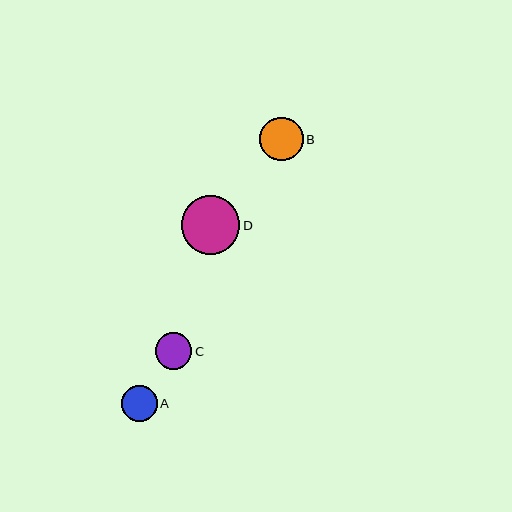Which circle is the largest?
Circle D is the largest with a size of approximately 58 pixels.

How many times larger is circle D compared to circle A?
Circle D is approximately 1.6 times the size of circle A.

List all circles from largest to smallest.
From largest to smallest: D, B, C, A.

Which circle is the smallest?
Circle A is the smallest with a size of approximately 36 pixels.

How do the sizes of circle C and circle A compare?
Circle C and circle A are approximately the same size.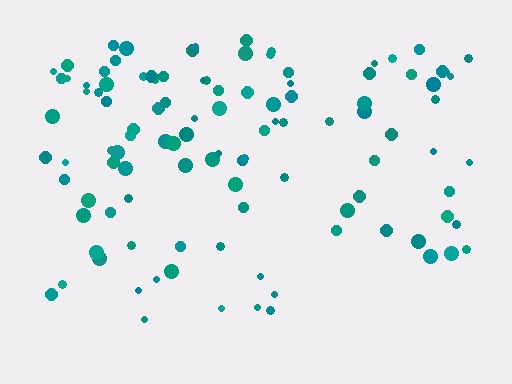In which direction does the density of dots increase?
From bottom to top, with the top side densest.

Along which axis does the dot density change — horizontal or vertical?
Vertical.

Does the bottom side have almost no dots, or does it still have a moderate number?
Still a moderate number, just noticeably fewer than the top.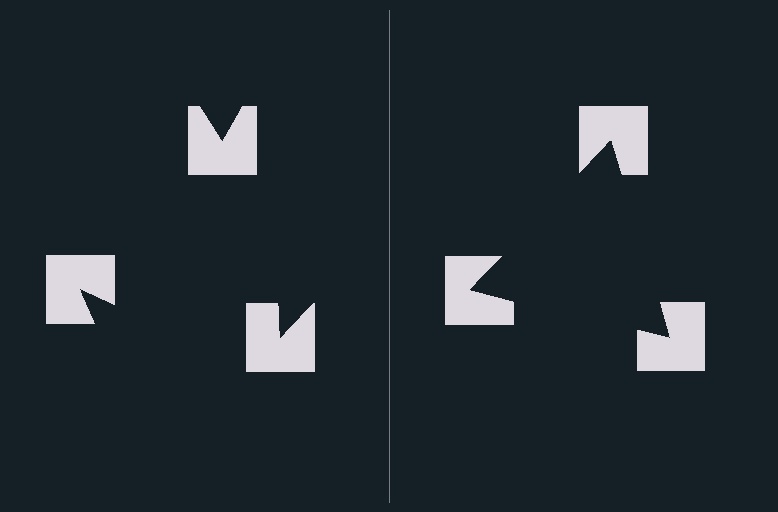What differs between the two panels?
The notched squares are positioned identically on both sides; only the wedge orientations differ. On the right they align to a triangle; on the left they are misaligned.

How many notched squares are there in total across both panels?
6 — 3 on each side.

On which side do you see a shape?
An illusory triangle appears on the right side. On the left side the wedge cuts are rotated, so no coherent shape forms.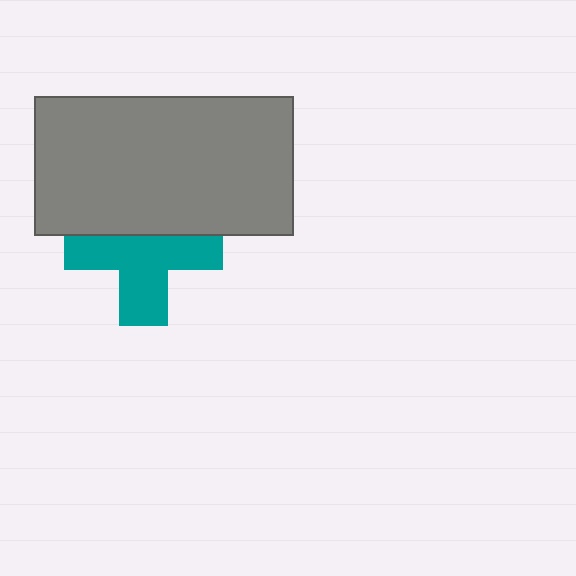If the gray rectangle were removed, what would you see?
You would see the complete teal cross.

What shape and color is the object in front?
The object in front is a gray rectangle.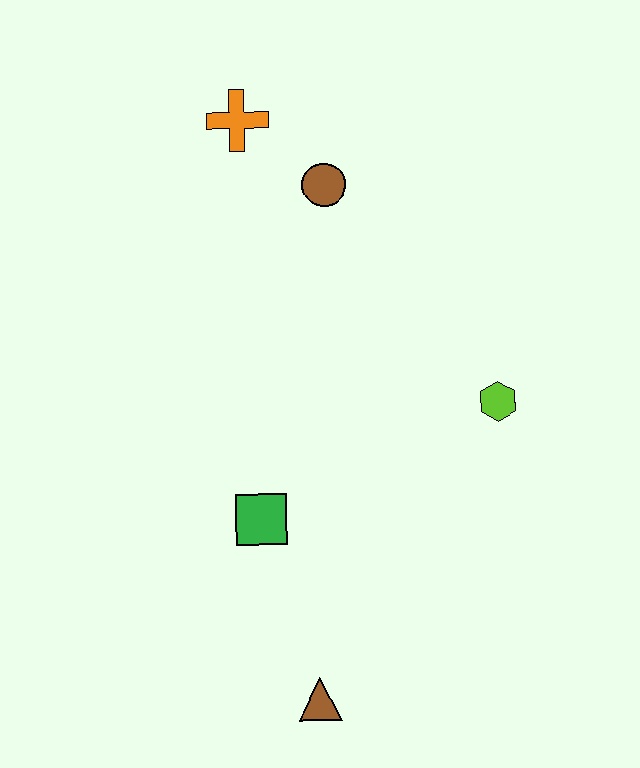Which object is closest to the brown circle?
The orange cross is closest to the brown circle.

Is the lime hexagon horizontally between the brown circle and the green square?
No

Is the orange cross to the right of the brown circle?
No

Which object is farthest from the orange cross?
The brown triangle is farthest from the orange cross.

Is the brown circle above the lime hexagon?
Yes